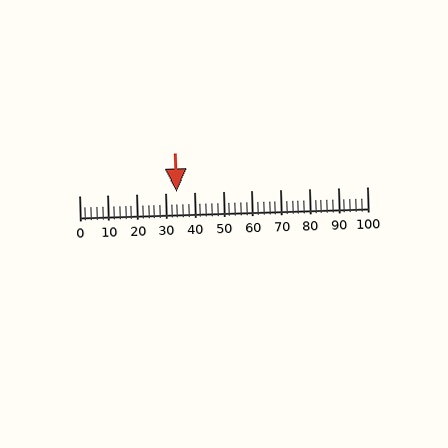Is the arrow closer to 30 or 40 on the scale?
The arrow is closer to 30.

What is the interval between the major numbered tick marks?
The major tick marks are spaced 10 units apart.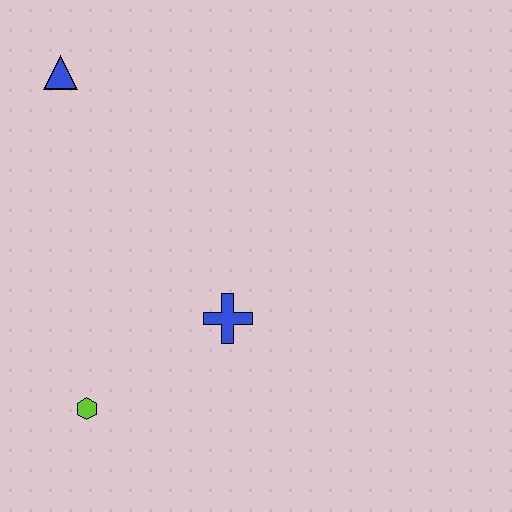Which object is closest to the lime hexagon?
The blue cross is closest to the lime hexagon.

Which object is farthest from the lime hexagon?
The blue triangle is farthest from the lime hexagon.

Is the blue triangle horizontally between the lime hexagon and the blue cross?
No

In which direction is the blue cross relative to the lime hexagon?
The blue cross is to the right of the lime hexagon.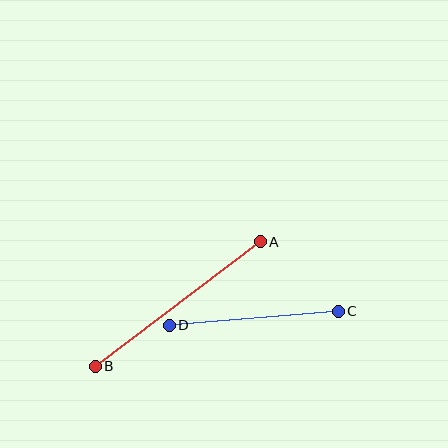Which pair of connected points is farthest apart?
Points A and B are farthest apart.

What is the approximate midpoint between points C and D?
The midpoint is at approximately (254, 318) pixels.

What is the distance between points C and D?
The distance is approximately 170 pixels.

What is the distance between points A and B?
The distance is approximately 207 pixels.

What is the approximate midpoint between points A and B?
The midpoint is at approximately (178, 304) pixels.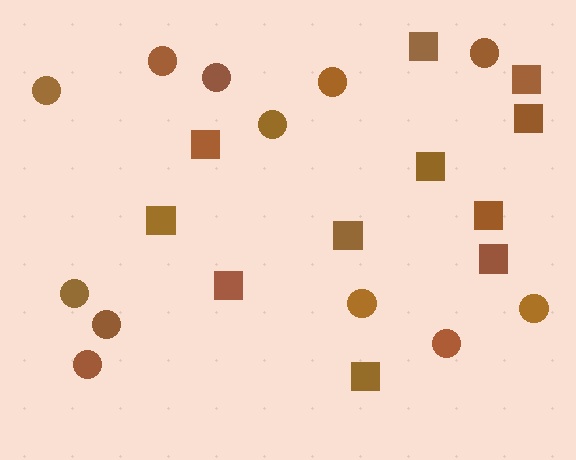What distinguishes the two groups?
There are 2 groups: one group of circles (12) and one group of squares (11).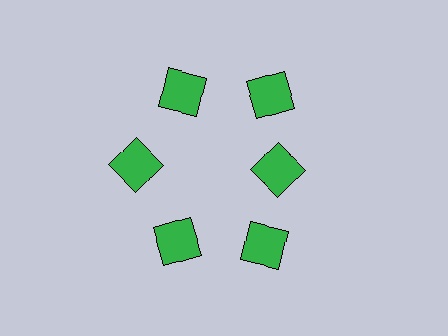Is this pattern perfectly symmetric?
No. The 6 green squares are arranged in a ring, but one element near the 3 o'clock position is pulled inward toward the center, breaking the 6-fold rotational symmetry.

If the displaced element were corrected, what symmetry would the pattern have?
It would have 6-fold rotational symmetry — the pattern would map onto itself every 60 degrees.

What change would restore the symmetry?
The symmetry would be restored by moving it outward, back onto the ring so that all 6 squares sit at equal angles and equal distance from the center.